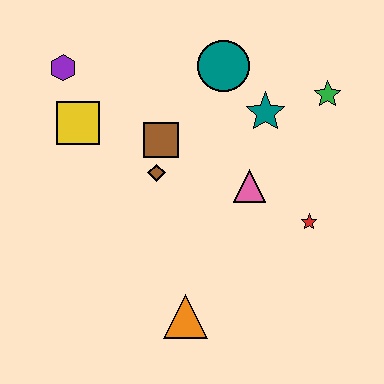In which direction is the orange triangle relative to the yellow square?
The orange triangle is below the yellow square.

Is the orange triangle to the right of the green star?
No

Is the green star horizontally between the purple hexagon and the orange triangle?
No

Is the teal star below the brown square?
No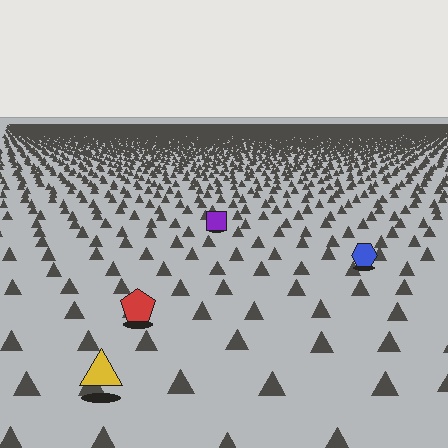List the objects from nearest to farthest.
From nearest to farthest: the yellow triangle, the red pentagon, the blue hexagon, the purple square.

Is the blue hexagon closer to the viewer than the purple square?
Yes. The blue hexagon is closer — you can tell from the texture gradient: the ground texture is coarser near it.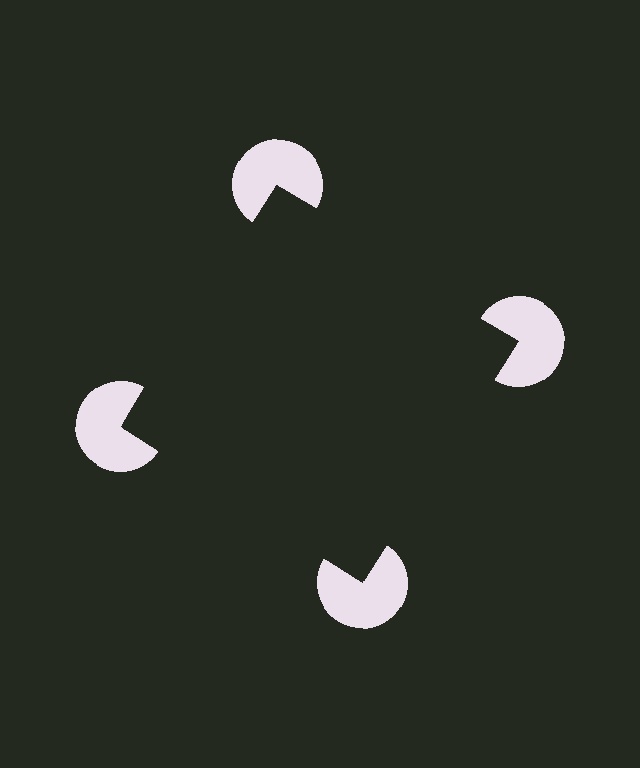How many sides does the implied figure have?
4 sides.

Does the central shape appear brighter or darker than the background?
It typically appears slightly darker than the background, even though no actual brightness change is drawn.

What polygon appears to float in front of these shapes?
An illusory square — its edges are inferred from the aligned wedge cuts in the pac-man discs, not physically drawn.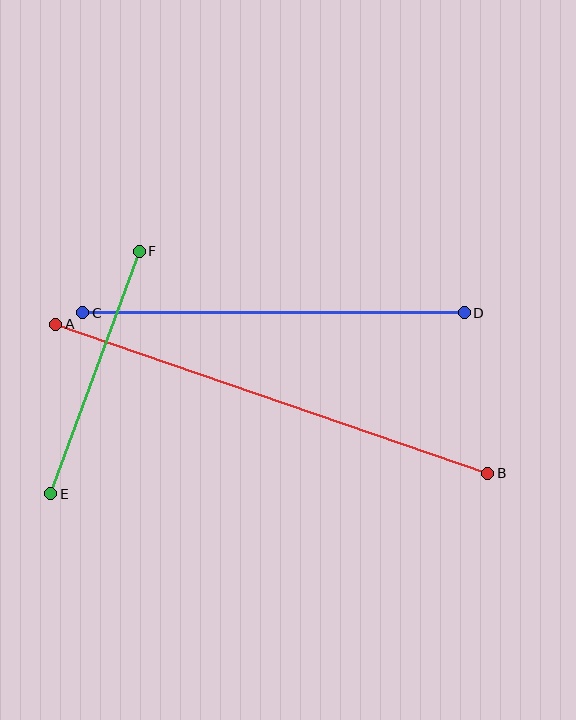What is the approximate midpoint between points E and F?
The midpoint is at approximately (95, 373) pixels.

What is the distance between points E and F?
The distance is approximately 258 pixels.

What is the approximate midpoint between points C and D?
The midpoint is at approximately (273, 313) pixels.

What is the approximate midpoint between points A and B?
The midpoint is at approximately (272, 399) pixels.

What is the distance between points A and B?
The distance is approximately 457 pixels.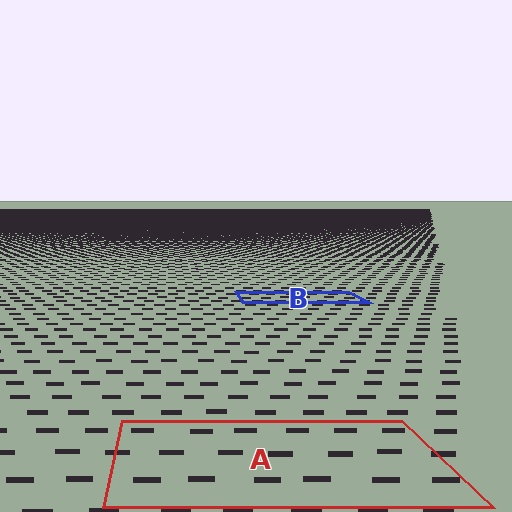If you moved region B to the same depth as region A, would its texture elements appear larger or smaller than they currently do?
They would appear larger. At a closer depth, the same texture elements are projected at a bigger on-screen size.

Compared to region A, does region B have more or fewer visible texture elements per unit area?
Region B has more texture elements per unit area — they are packed more densely because it is farther away.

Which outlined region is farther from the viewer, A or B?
Region B is farther from the viewer — the texture elements inside it appear smaller and more densely packed.